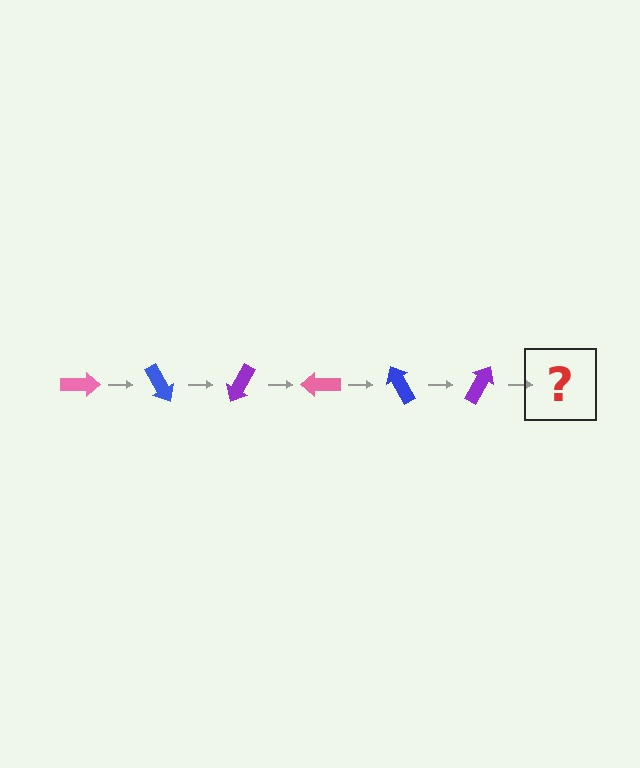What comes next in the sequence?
The next element should be a pink arrow, rotated 360 degrees from the start.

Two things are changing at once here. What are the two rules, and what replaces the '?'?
The two rules are that it rotates 60 degrees each step and the color cycles through pink, blue, and purple. The '?' should be a pink arrow, rotated 360 degrees from the start.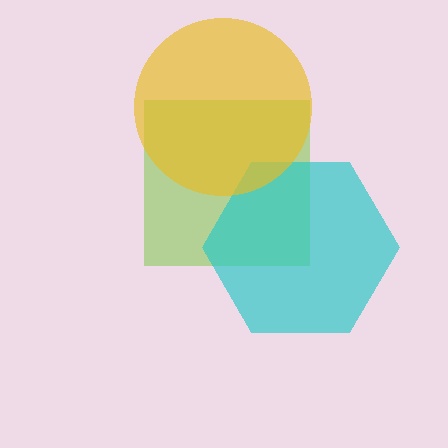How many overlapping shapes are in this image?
There are 3 overlapping shapes in the image.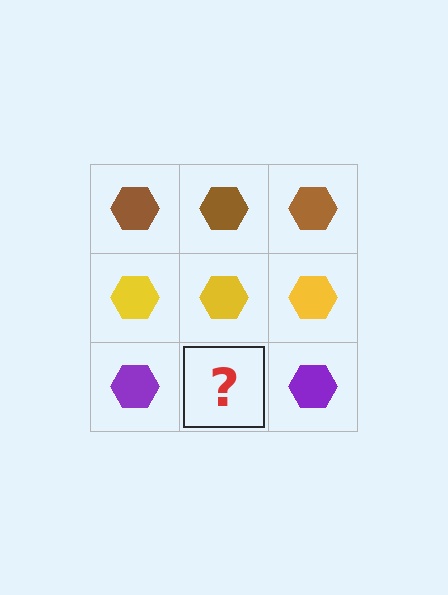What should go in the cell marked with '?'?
The missing cell should contain a purple hexagon.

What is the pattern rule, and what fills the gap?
The rule is that each row has a consistent color. The gap should be filled with a purple hexagon.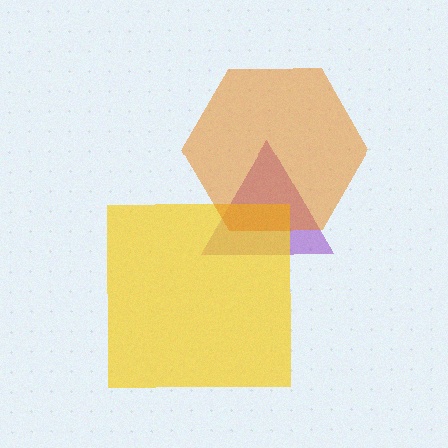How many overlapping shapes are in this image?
There are 3 overlapping shapes in the image.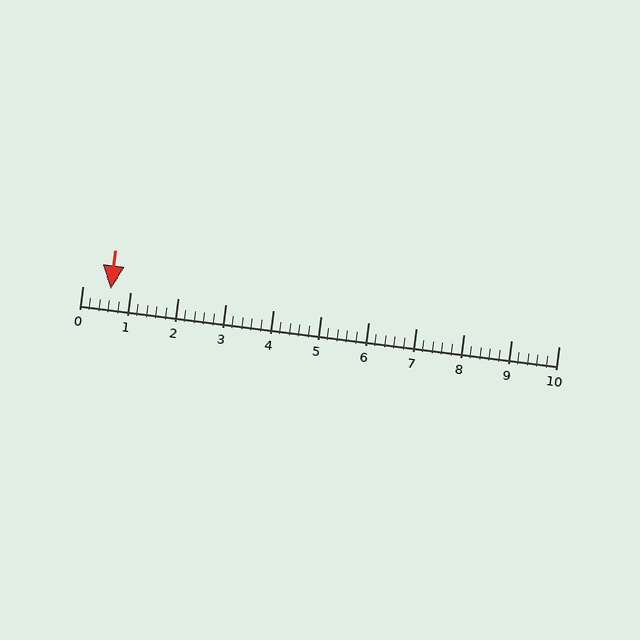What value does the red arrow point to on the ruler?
The red arrow points to approximately 0.6.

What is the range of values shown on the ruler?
The ruler shows values from 0 to 10.